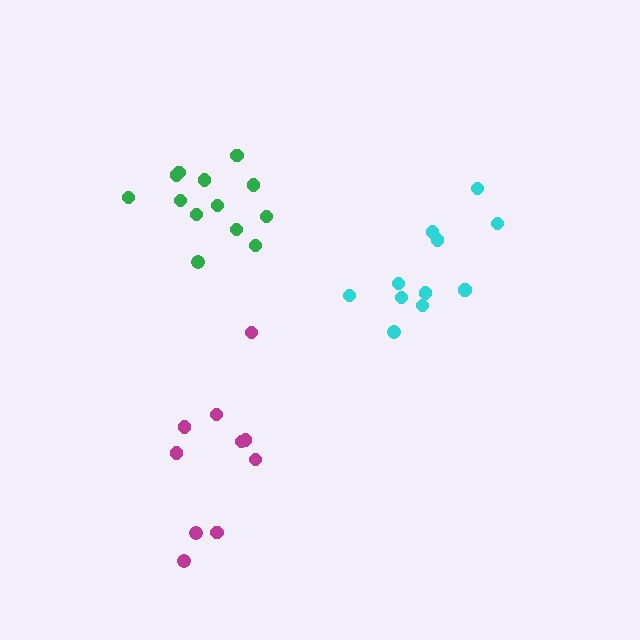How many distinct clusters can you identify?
There are 3 distinct clusters.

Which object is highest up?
The green cluster is topmost.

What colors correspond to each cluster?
The clusters are colored: magenta, green, cyan.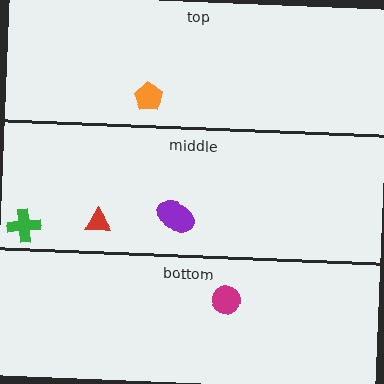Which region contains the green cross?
The middle region.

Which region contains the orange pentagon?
The top region.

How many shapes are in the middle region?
3.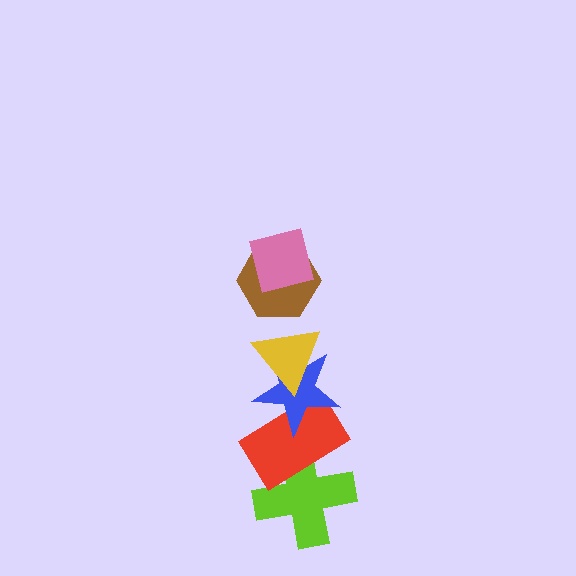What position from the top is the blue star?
The blue star is 4th from the top.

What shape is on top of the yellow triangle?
The brown hexagon is on top of the yellow triangle.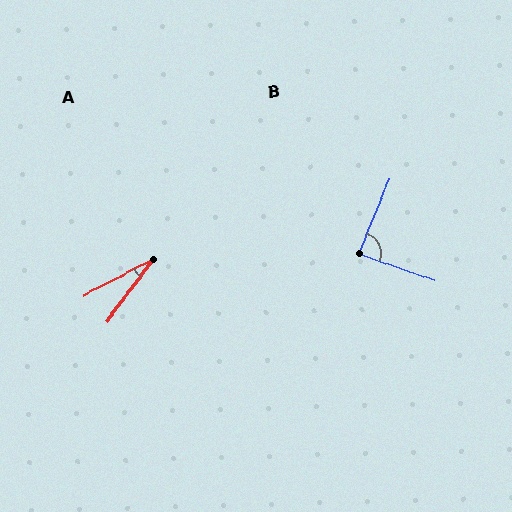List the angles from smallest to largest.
A (25°), B (87°).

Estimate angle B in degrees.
Approximately 87 degrees.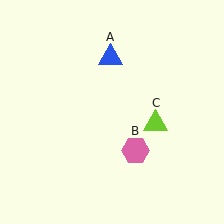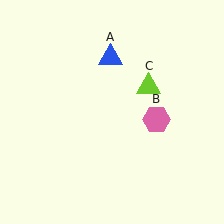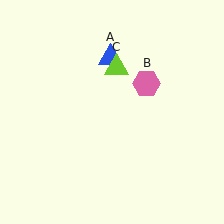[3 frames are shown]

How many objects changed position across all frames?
2 objects changed position: pink hexagon (object B), lime triangle (object C).